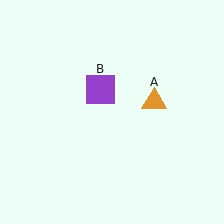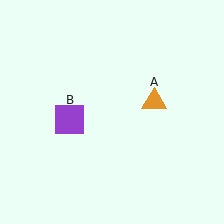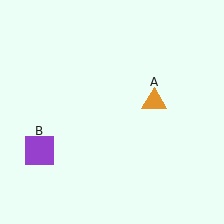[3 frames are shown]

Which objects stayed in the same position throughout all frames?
Orange triangle (object A) remained stationary.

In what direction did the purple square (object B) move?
The purple square (object B) moved down and to the left.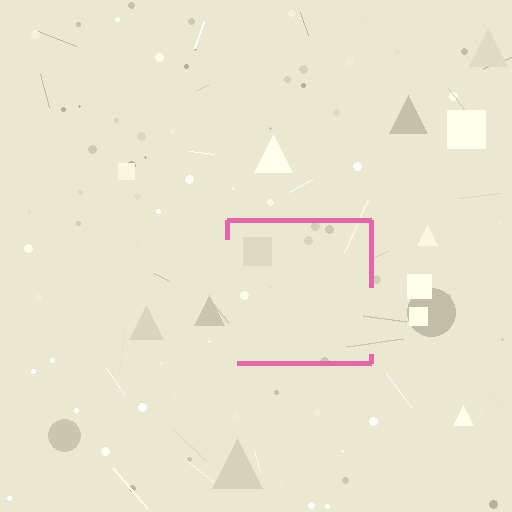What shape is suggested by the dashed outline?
The dashed outline suggests a square.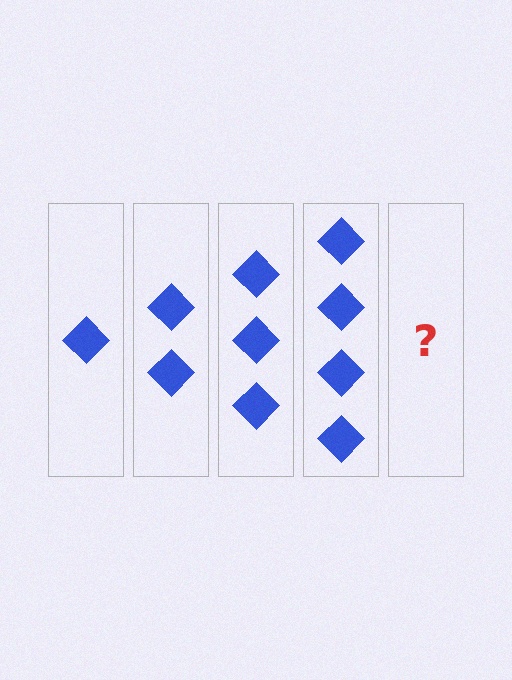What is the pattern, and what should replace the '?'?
The pattern is that each step adds one more diamond. The '?' should be 5 diamonds.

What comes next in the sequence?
The next element should be 5 diamonds.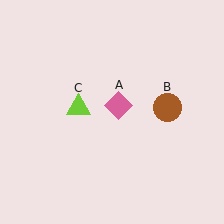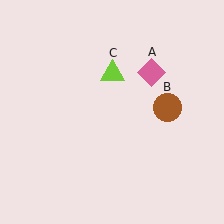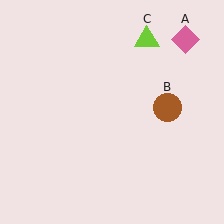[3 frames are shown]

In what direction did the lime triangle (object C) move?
The lime triangle (object C) moved up and to the right.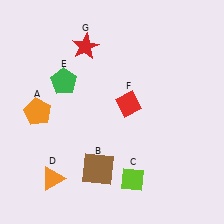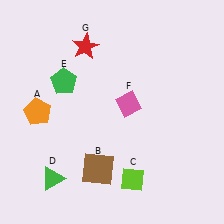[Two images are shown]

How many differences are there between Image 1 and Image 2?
There are 2 differences between the two images.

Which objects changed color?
D changed from orange to green. F changed from red to pink.